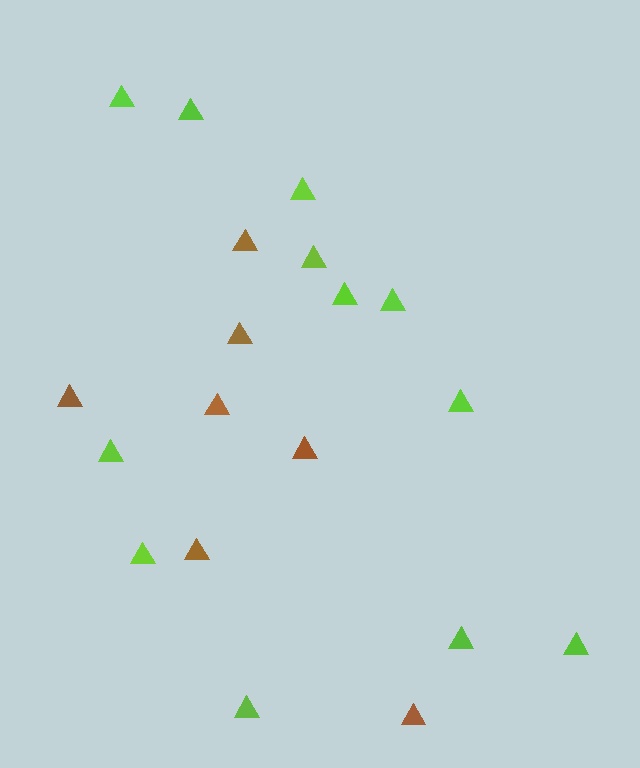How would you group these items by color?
There are 2 groups: one group of lime triangles (12) and one group of brown triangles (7).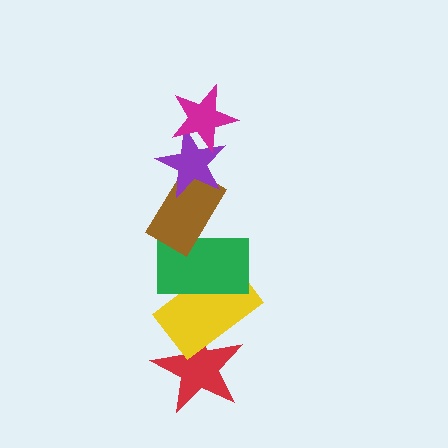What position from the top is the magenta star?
The magenta star is 1st from the top.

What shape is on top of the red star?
The yellow rectangle is on top of the red star.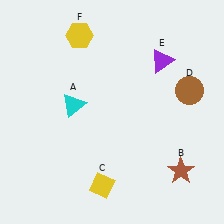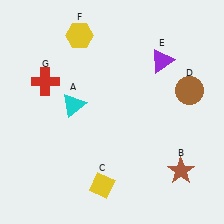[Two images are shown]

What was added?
A red cross (G) was added in Image 2.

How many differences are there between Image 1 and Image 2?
There is 1 difference between the two images.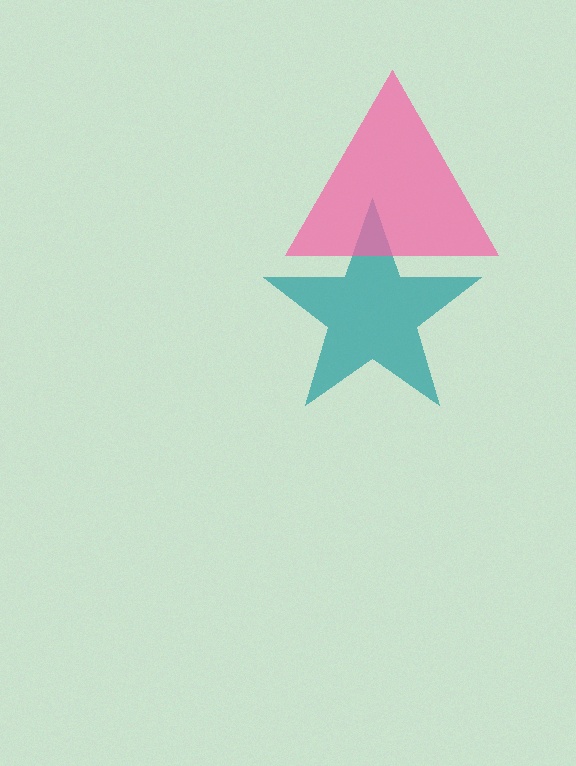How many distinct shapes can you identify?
There are 2 distinct shapes: a teal star, a pink triangle.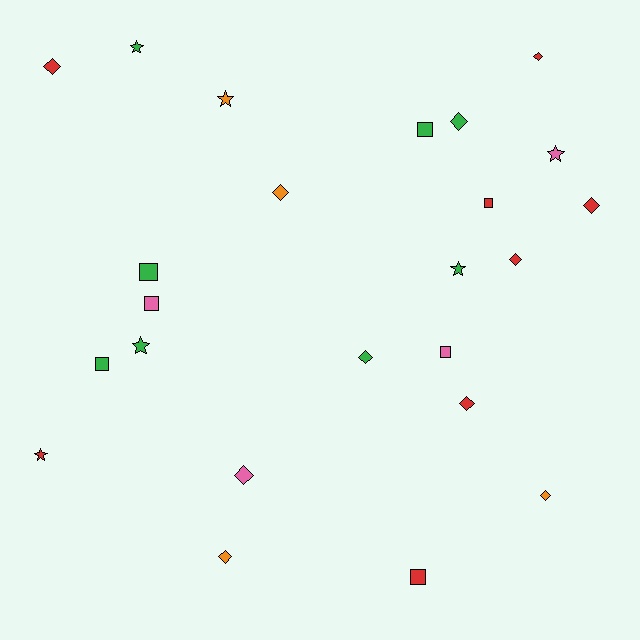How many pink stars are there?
There is 1 pink star.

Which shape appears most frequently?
Diamond, with 11 objects.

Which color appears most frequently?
Red, with 8 objects.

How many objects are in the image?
There are 24 objects.